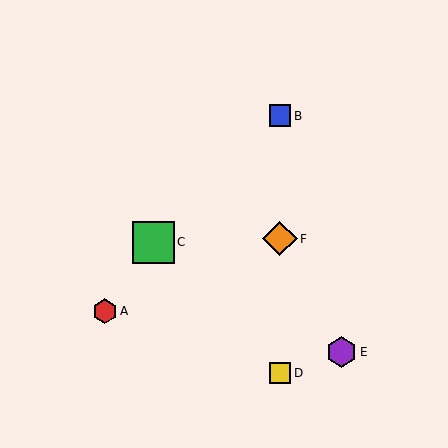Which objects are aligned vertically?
Objects B, D, F are aligned vertically.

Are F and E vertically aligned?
No, F is at x≈280 and E is at x≈341.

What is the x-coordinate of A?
Object A is at x≈105.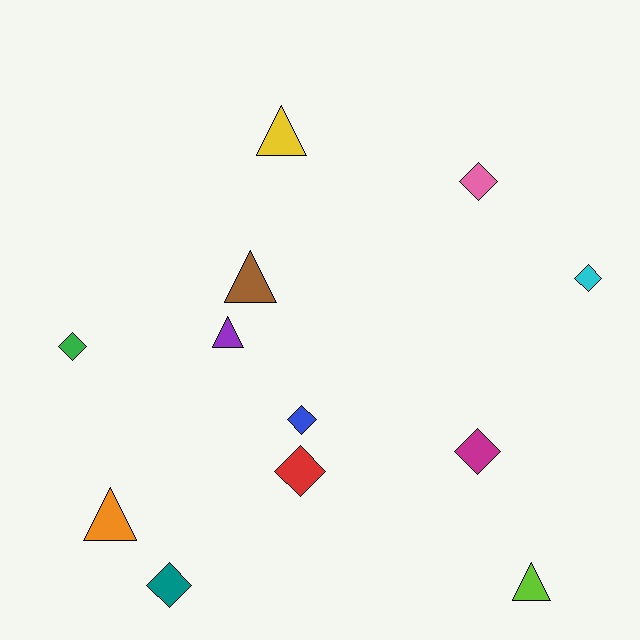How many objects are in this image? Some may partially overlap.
There are 12 objects.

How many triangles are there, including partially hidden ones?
There are 5 triangles.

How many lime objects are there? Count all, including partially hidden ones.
There is 1 lime object.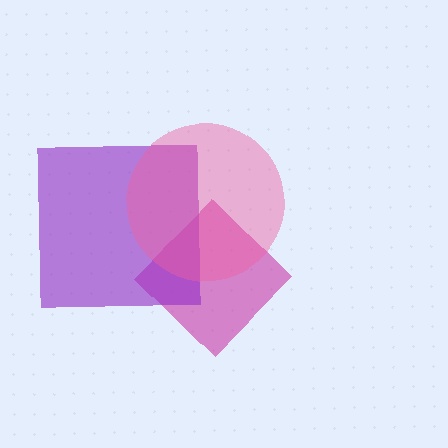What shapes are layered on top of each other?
The layered shapes are: a magenta diamond, a purple square, a pink circle.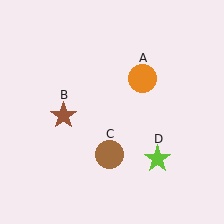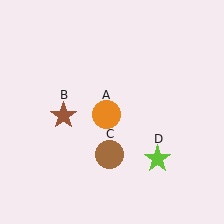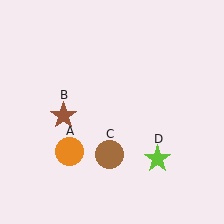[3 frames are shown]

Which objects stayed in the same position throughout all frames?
Brown star (object B) and brown circle (object C) and lime star (object D) remained stationary.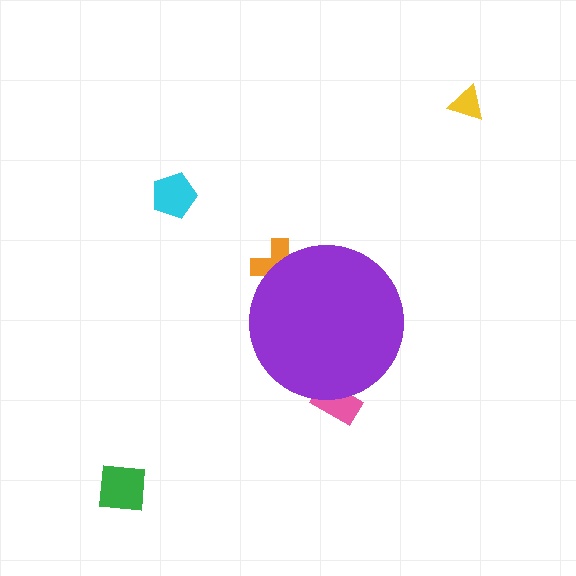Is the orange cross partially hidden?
Yes, the orange cross is partially hidden behind the purple circle.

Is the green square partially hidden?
No, the green square is fully visible.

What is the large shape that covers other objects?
A purple circle.